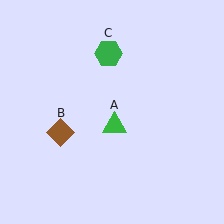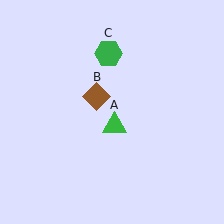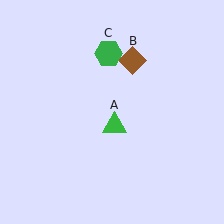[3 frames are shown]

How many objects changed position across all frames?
1 object changed position: brown diamond (object B).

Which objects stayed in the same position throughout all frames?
Green triangle (object A) and green hexagon (object C) remained stationary.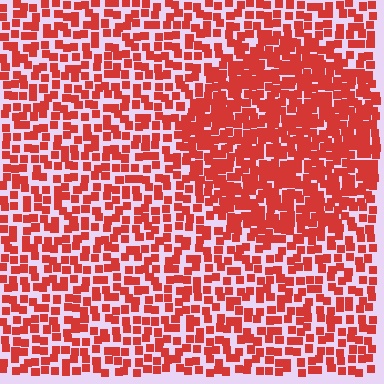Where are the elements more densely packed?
The elements are more densely packed inside the circle boundary.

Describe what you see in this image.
The image contains small red elements arranged at two different densities. A circle-shaped region is visible where the elements are more densely packed than the surrounding area.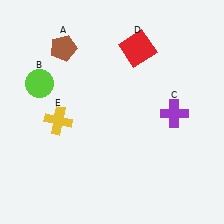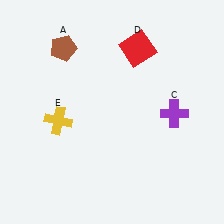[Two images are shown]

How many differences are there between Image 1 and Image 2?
There is 1 difference between the two images.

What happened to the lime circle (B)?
The lime circle (B) was removed in Image 2. It was in the top-left area of Image 1.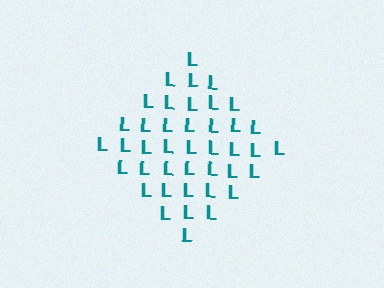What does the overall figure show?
The overall figure shows a diamond.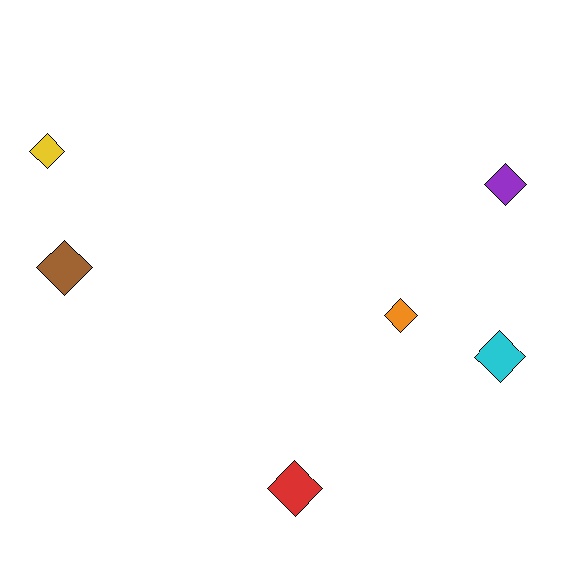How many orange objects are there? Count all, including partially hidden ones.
There is 1 orange object.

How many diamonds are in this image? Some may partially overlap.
There are 6 diamonds.